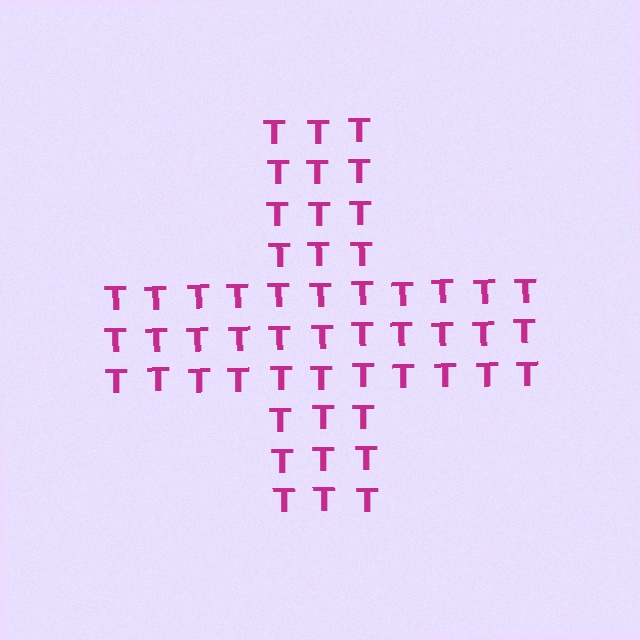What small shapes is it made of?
It is made of small letter T's.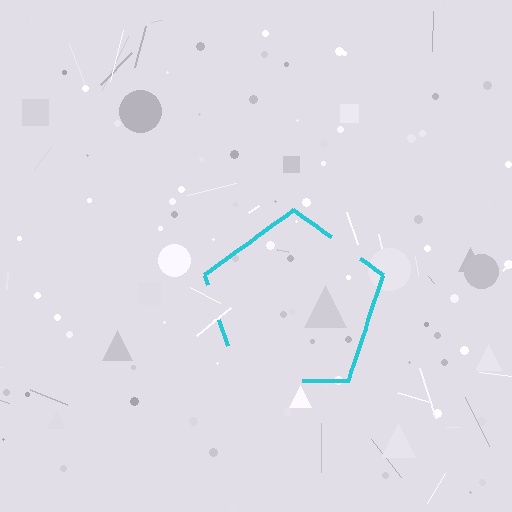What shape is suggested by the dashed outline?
The dashed outline suggests a pentagon.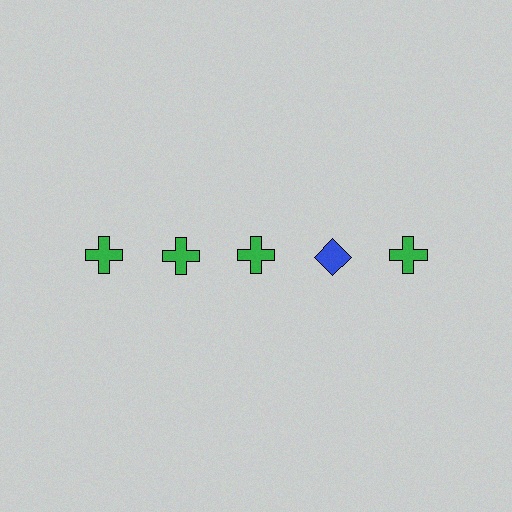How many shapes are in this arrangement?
There are 5 shapes arranged in a grid pattern.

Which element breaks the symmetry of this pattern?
The blue diamond in the top row, second from right column breaks the symmetry. All other shapes are green crosses.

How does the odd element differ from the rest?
It differs in both color (blue instead of green) and shape (diamond instead of cross).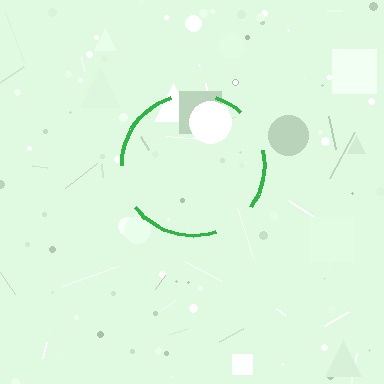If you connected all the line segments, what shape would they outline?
They would outline a circle.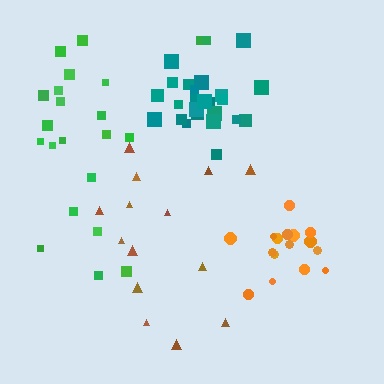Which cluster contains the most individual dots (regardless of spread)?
Teal (24).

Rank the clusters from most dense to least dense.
teal, orange, green, brown.